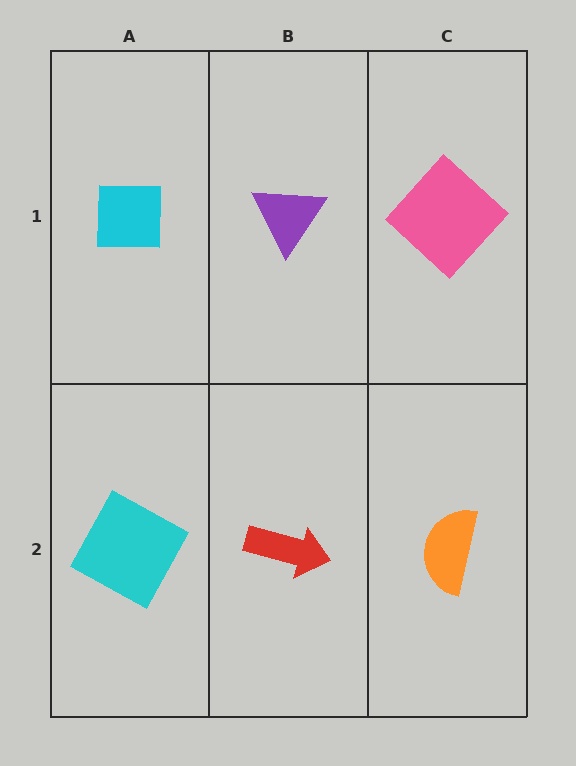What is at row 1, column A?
A cyan square.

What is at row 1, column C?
A pink diamond.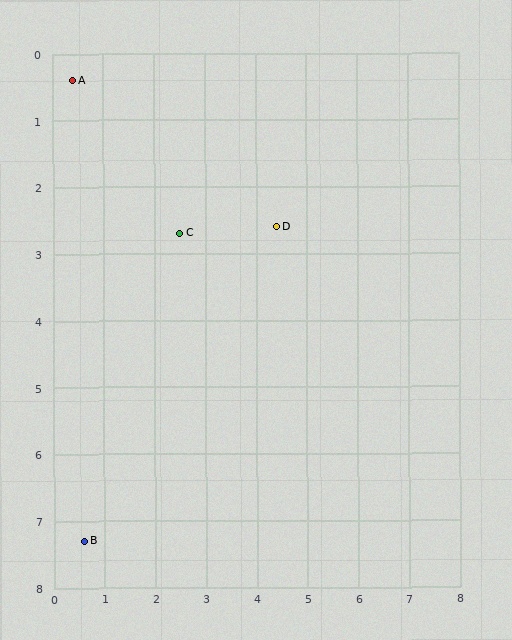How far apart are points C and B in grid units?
Points C and B are about 5.0 grid units apart.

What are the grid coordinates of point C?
Point C is at approximately (2.5, 2.7).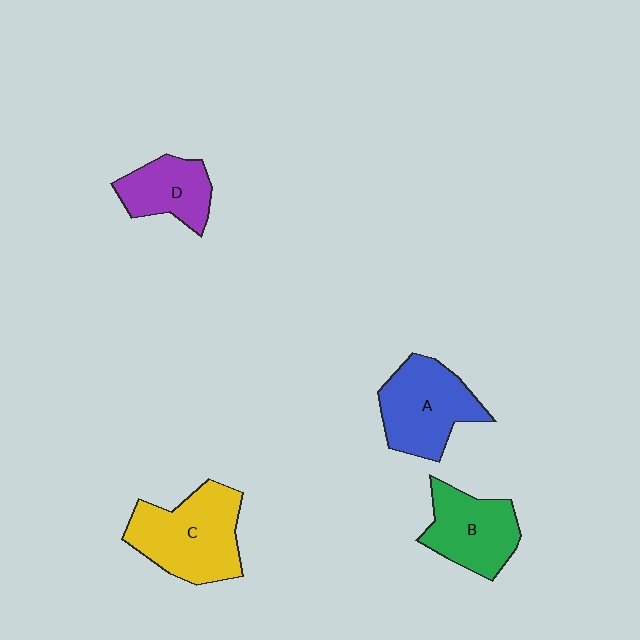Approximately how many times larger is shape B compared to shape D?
Approximately 1.3 times.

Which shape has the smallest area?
Shape D (purple).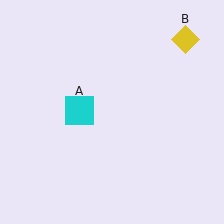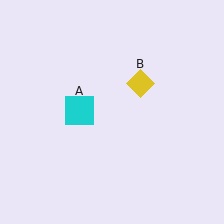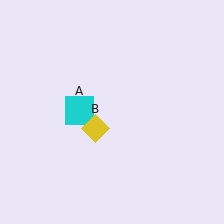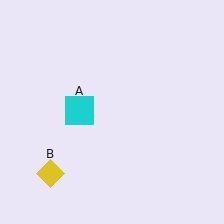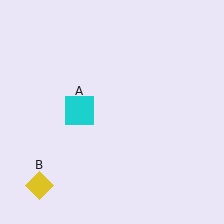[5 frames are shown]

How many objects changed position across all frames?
1 object changed position: yellow diamond (object B).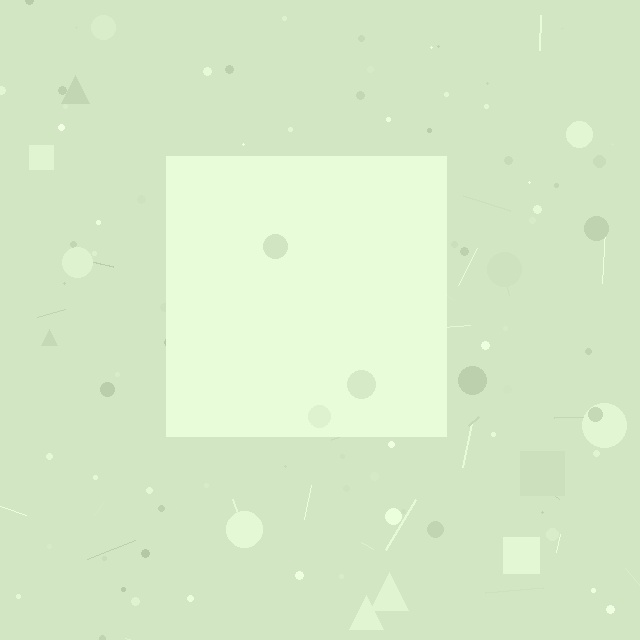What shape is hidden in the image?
A square is hidden in the image.